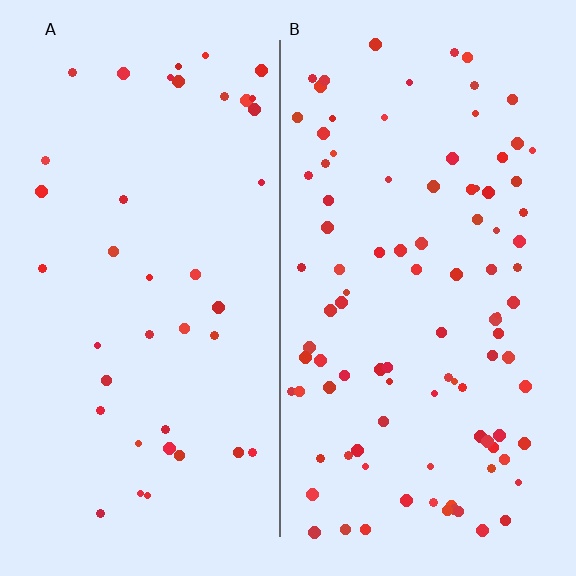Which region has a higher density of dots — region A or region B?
B (the right).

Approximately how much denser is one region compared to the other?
Approximately 2.5× — region B over region A.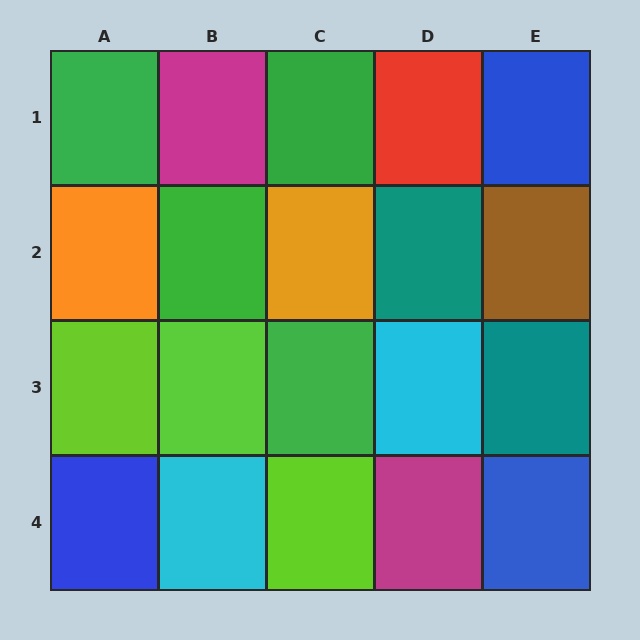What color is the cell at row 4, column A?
Blue.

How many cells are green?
4 cells are green.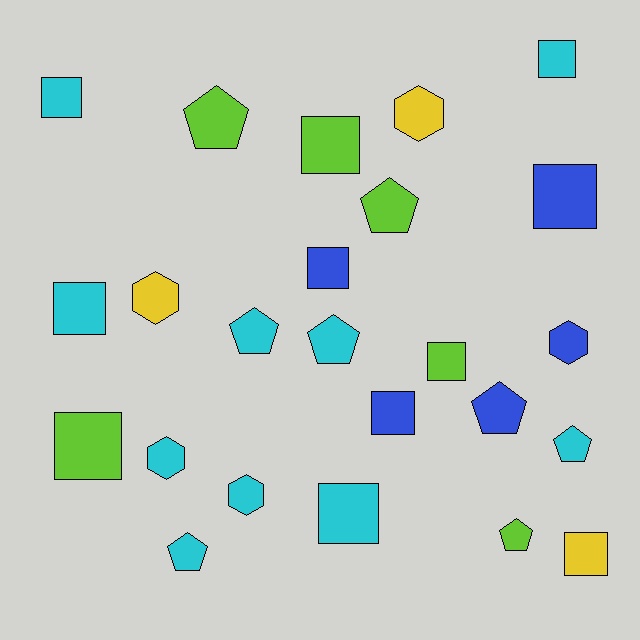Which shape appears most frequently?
Square, with 11 objects.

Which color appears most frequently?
Cyan, with 10 objects.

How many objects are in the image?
There are 24 objects.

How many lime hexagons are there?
There are no lime hexagons.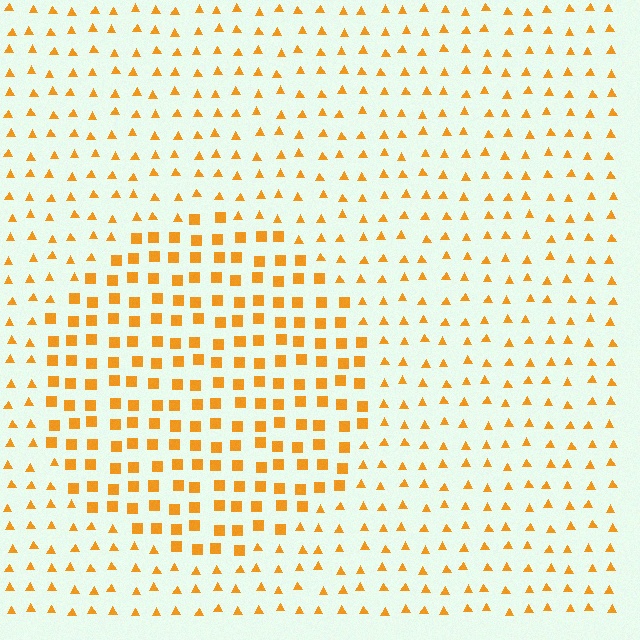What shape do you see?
I see a circle.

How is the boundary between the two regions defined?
The boundary is defined by a change in element shape: squares inside vs. triangles outside. All elements share the same color and spacing.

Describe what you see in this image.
The image is filled with small orange elements arranged in a uniform grid. A circle-shaped region contains squares, while the surrounding area contains triangles. The boundary is defined purely by the change in element shape.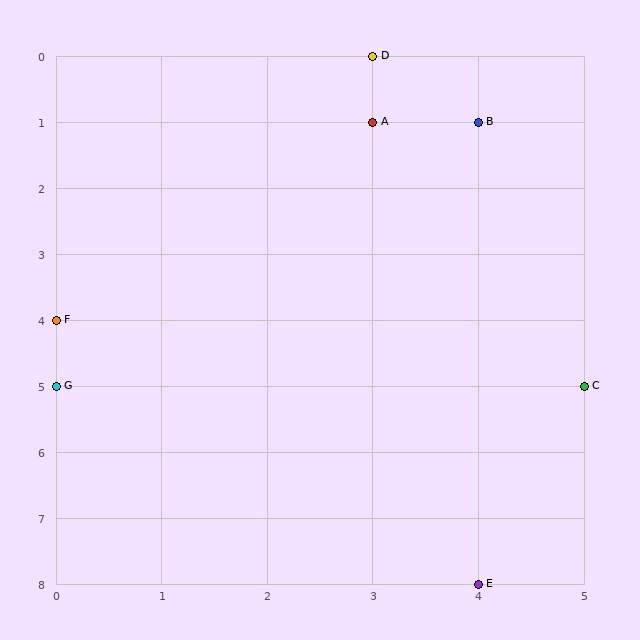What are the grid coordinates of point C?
Point C is at grid coordinates (5, 5).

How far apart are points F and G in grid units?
Points F and G are 1 row apart.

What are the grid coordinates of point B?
Point B is at grid coordinates (4, 1).